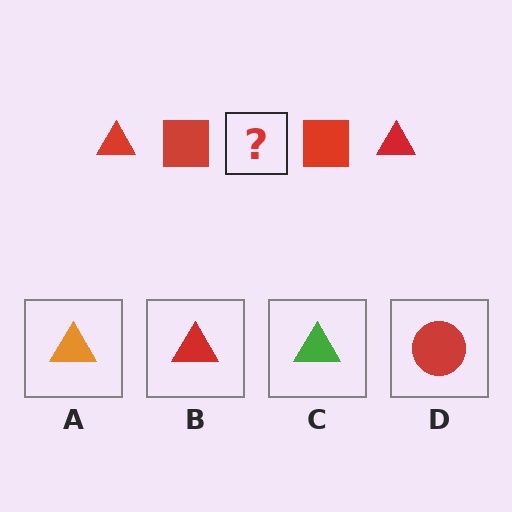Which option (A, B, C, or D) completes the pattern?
B.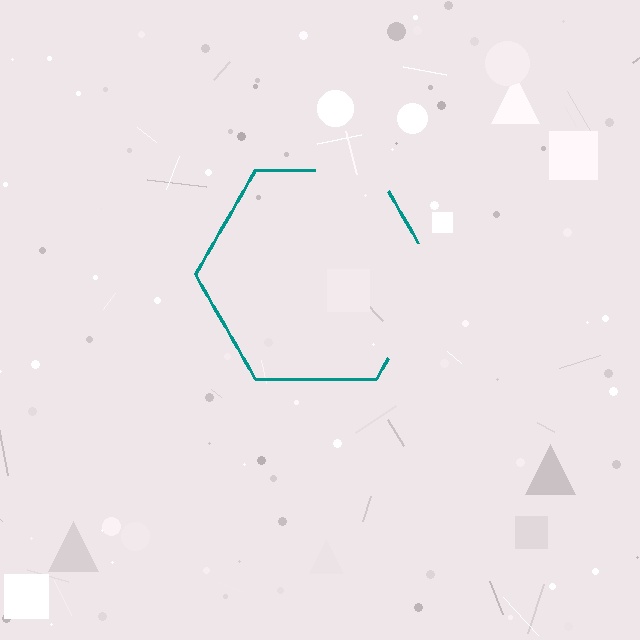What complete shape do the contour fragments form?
The contour fragments form a hexagon.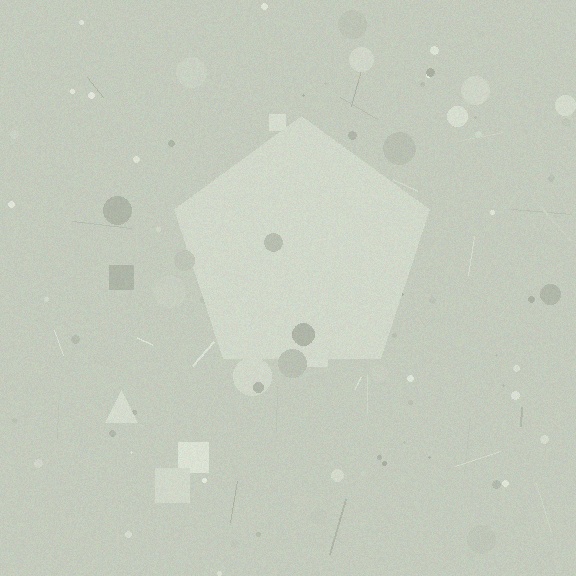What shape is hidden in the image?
A pentagon is hidden in the image.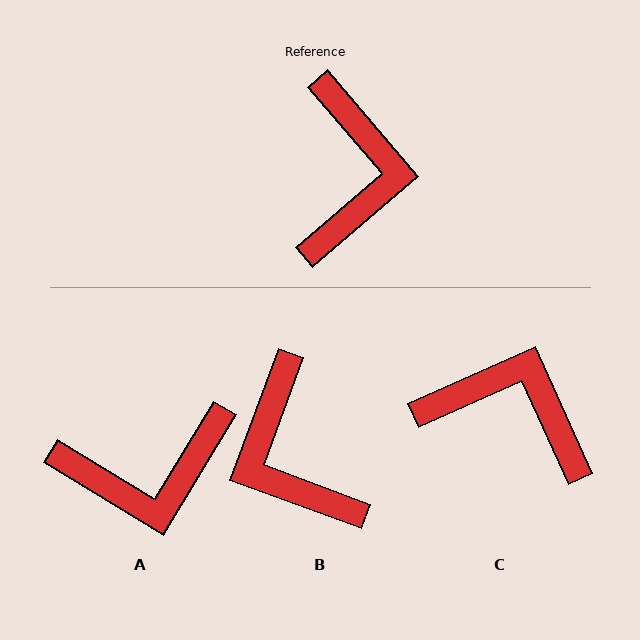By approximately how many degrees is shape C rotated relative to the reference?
Approximately 73 degrees counter-clockwise.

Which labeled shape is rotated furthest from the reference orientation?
B, about 151 degrees away.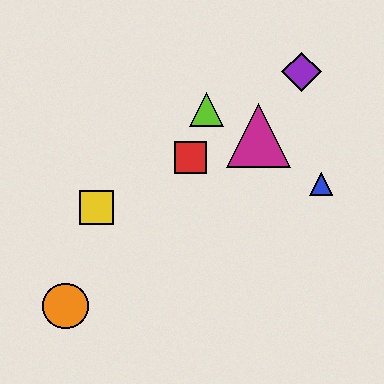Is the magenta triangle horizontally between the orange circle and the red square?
No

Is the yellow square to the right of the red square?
No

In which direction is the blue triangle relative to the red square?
The blue triangle is to the right of the red square.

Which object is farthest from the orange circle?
The purple diamond is farthest from the orange circle.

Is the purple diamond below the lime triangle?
No